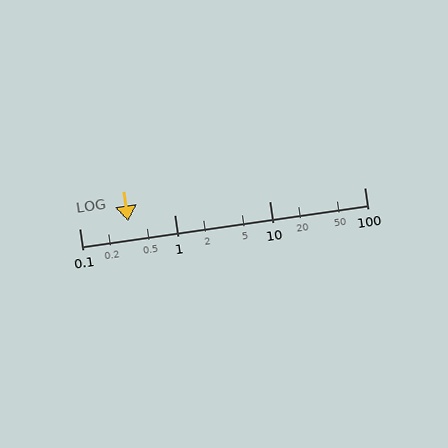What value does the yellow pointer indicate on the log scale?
The pointer indicates approximately 0.33.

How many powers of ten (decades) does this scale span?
The scale spans 3 decades, from 0.1 to 100.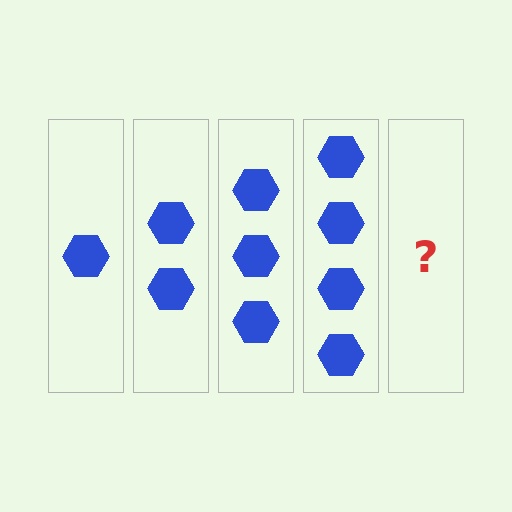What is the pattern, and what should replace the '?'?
The pattern is that each step adds one more hexagon. The '?' should be 5 hexagons.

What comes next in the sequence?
The next element should be 5 hexagons.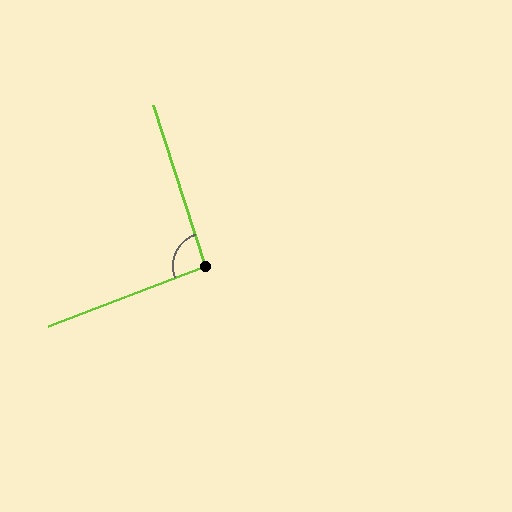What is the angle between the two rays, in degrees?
Approximately 93 degrees.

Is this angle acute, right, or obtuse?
It is approximately a right angle.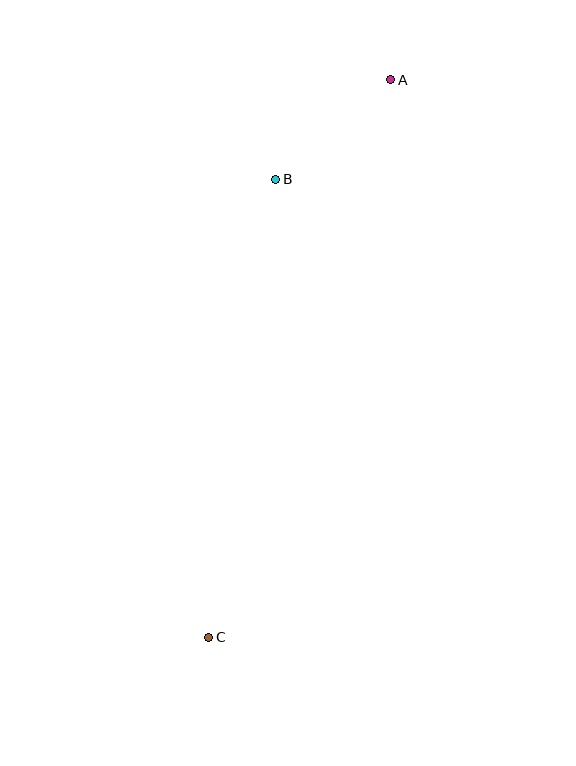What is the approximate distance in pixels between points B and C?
The distance between B and C is approximately 463 pixels.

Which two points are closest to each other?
Points A and B are closest to each other.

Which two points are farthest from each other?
Points A and C are farthest from each other.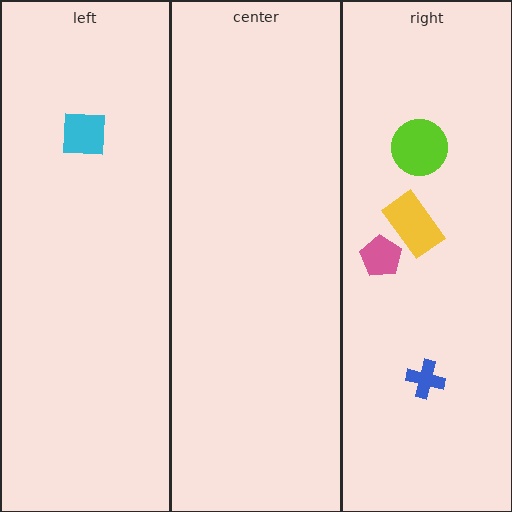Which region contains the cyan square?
The left region.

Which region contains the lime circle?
The right region.